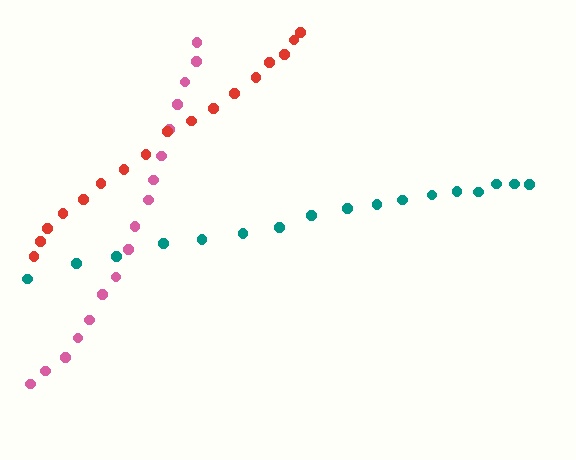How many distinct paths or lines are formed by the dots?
There are 3 distinct paths.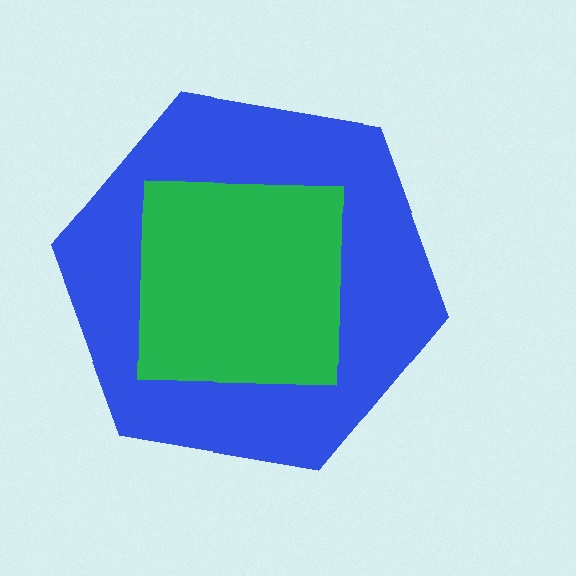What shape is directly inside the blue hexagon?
The green square.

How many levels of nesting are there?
2.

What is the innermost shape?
The green square.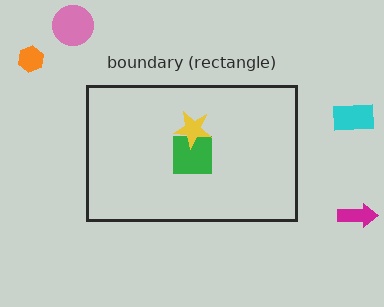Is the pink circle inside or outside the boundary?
Outside.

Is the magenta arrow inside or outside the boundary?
Outside.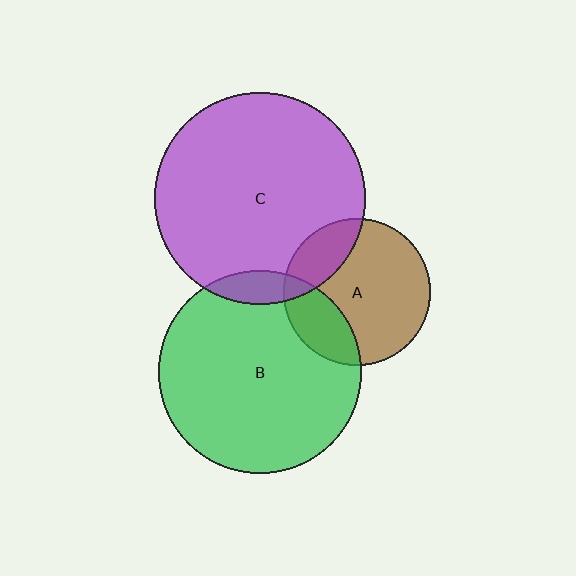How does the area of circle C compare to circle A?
Approximately 2.1 times.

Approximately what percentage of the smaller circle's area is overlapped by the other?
Approximately 10%.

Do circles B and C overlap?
Yes.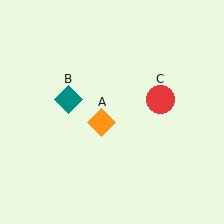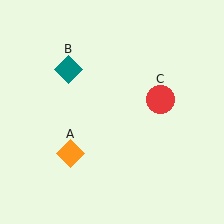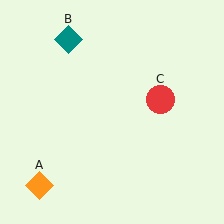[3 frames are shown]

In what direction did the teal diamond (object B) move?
The teal diamond (object B) moved up.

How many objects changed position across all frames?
2 objects changed position: orange diamond (object A), teal diamond (object B).